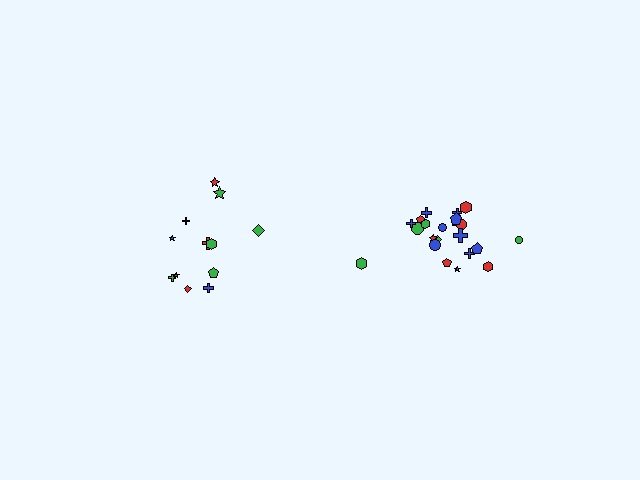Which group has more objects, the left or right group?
The right group.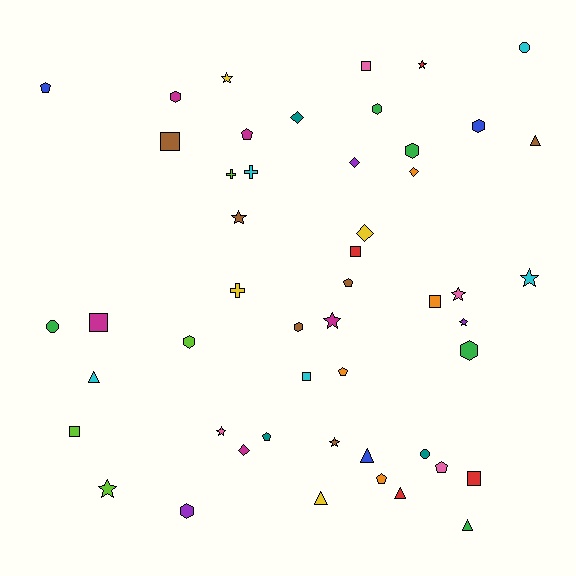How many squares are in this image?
There are 8 squares.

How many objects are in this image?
There are 50 objects.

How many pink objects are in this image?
There are 4 pink objects.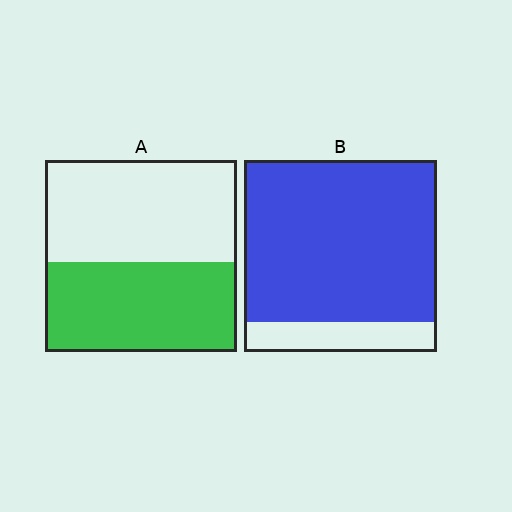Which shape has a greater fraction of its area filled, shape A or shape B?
Shape B.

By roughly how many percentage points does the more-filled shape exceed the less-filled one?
By roughly 40 percentage points (B over A).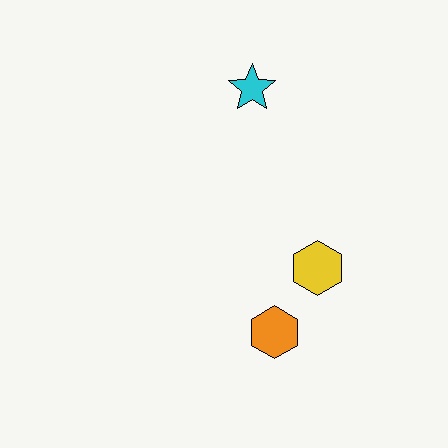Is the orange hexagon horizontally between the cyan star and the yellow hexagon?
Yes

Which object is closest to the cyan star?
The yellow hexagon is closest to the cyan star.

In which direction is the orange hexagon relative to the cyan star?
The orange hexagon is below the cyan star.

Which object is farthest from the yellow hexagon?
The cyan star is farthest from the yellow hexagon.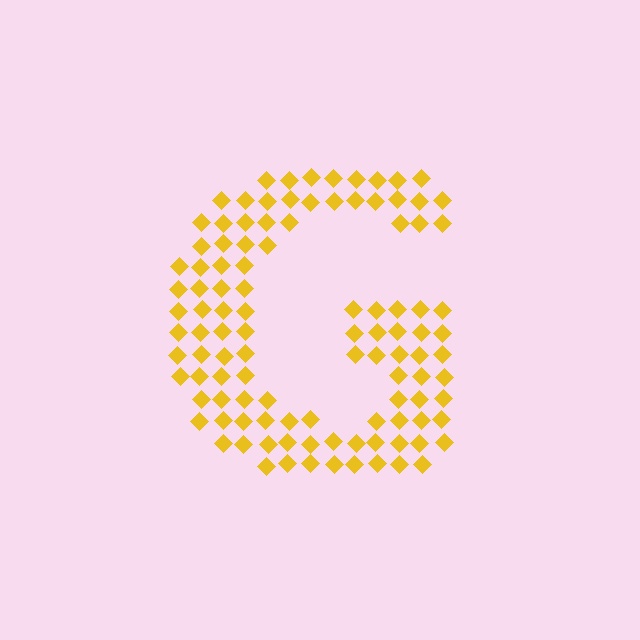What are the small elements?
The small elements are diamonds.